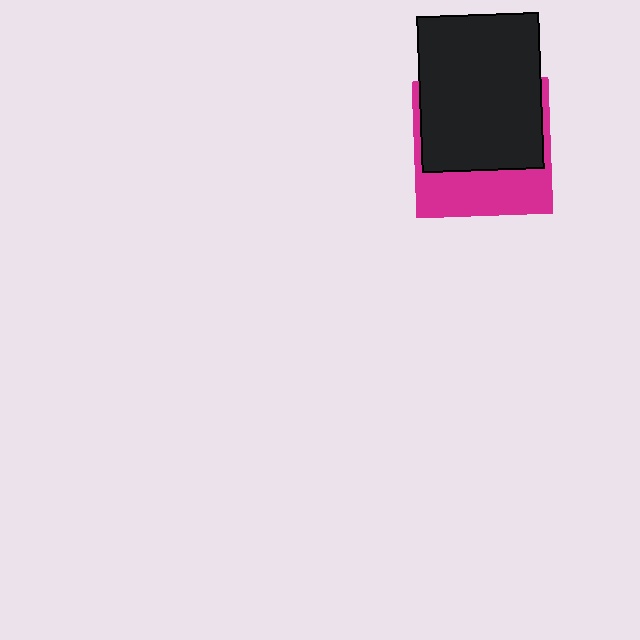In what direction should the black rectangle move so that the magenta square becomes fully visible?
The black rectangle should move up. That is the shortest direction to clear the overlap and leave the magenta square fully visible.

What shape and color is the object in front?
The object in front is a black rectangle.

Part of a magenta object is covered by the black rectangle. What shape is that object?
It is a square.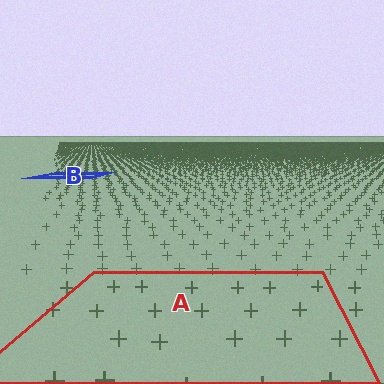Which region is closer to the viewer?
Region A is closer. The texture elements there are larger and more spread out.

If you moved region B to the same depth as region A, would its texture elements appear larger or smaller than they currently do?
They would appear larger. At a closer depth, the same texture elements are projected at a bigger on-screen size.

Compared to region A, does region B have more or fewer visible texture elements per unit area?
Region B has more texture elements per unit area — they are packed more densely because it is farther away.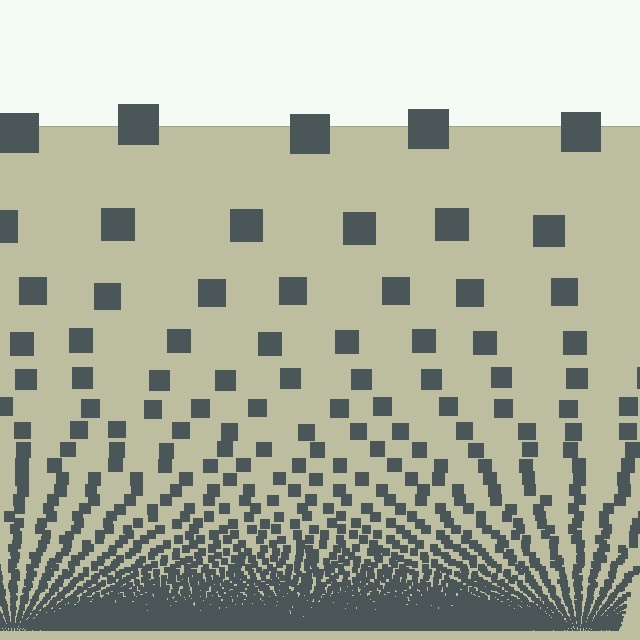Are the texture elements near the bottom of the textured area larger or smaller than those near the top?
Smaller. The gradient is inverted — elements near the bottom are smaller and denser.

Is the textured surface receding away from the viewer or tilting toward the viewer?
The surface appears to tilt toward the viewer. Texture elements get larger and sparser toward the top.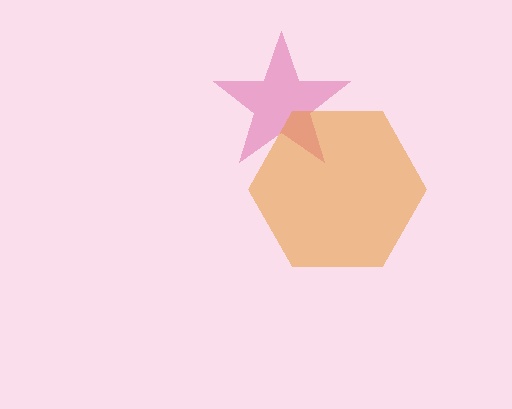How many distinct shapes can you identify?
There are 2 distinct shapes: a pink star, an orange hexagon.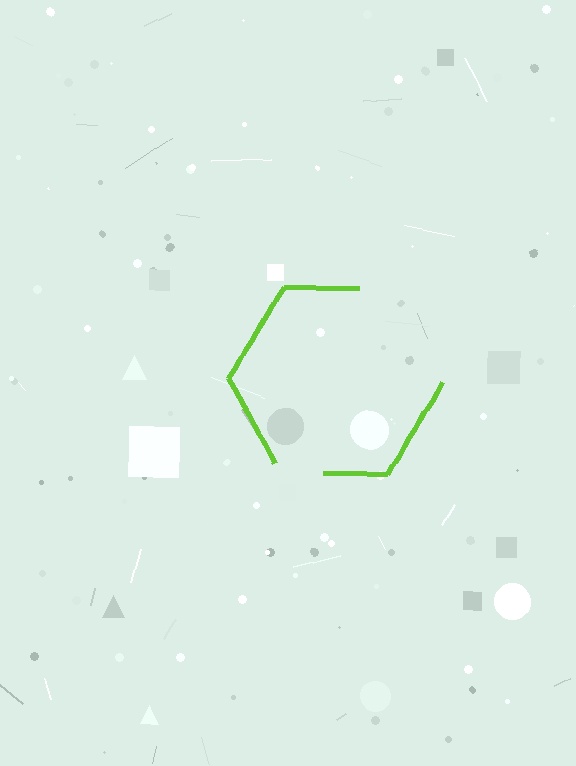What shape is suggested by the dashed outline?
The dashed outline suggests a hexagon.